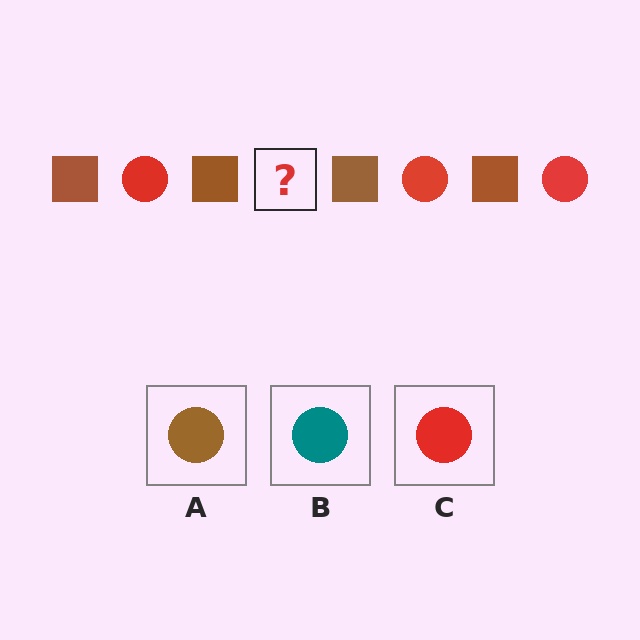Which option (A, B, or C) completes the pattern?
C.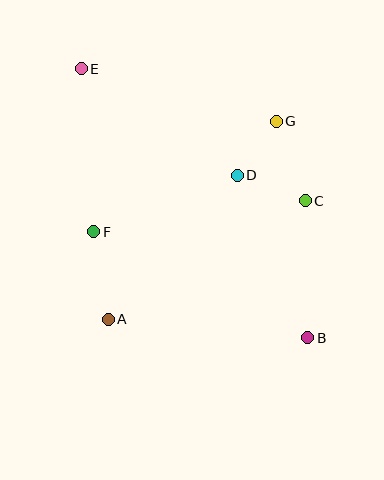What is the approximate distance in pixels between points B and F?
The distance between B and F is approximately 239 pixels.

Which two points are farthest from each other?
Points B and E are farthest from each other.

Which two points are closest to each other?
Points D and G are closest to each other.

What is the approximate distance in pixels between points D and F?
The distance between D and F is approximately 154 pixels.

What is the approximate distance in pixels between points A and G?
The distance between A and G is approximately 260 pixels.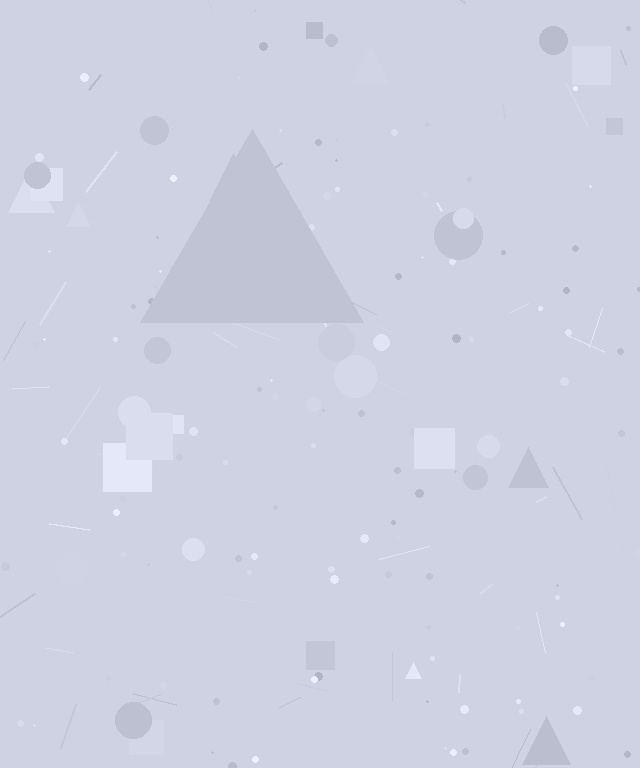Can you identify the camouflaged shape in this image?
The camouflaged shape is a triangle.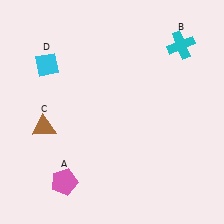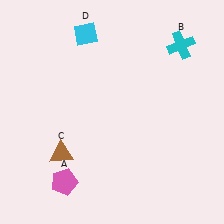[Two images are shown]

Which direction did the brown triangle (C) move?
The brown triangle (C) moved down.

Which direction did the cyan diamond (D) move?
The cyan diamond (D) moved right.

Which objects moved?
The objects that moved are: the brown triangle (C), the cyan diamond (D).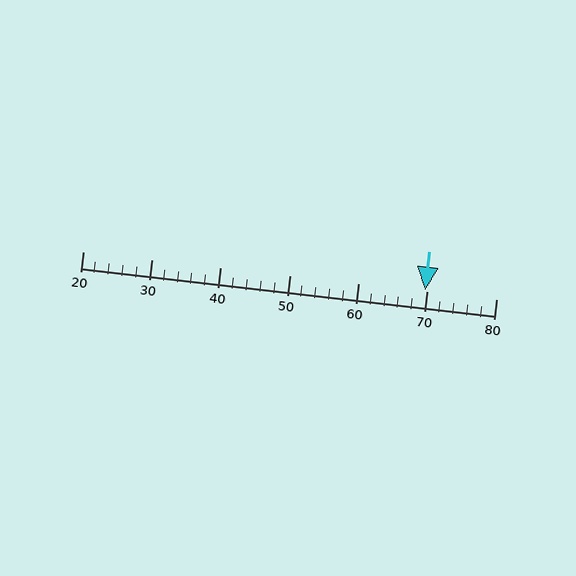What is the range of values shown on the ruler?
The ruler shows values from 20 to 80.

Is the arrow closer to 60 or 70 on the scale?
The arrow is closer to 70.